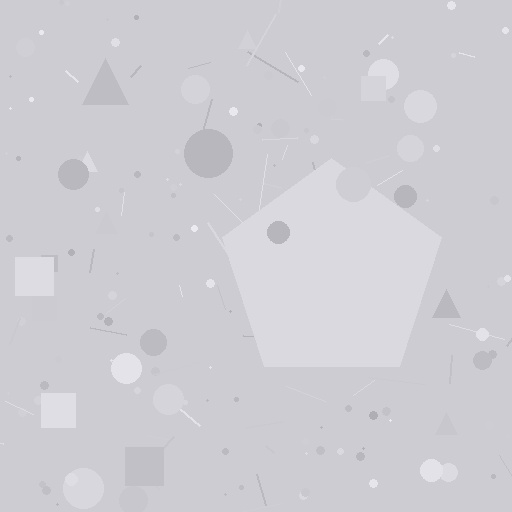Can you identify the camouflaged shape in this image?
The camouflaged shape is a pentagon.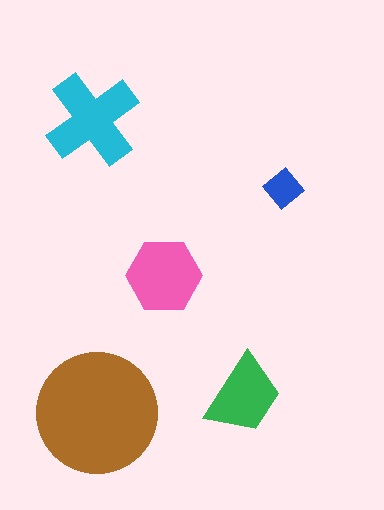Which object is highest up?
The cyan cross is topmost.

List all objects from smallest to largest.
The blue diamond, the green trapezoid, the pink hexagon, the cyan cross, the brown circle.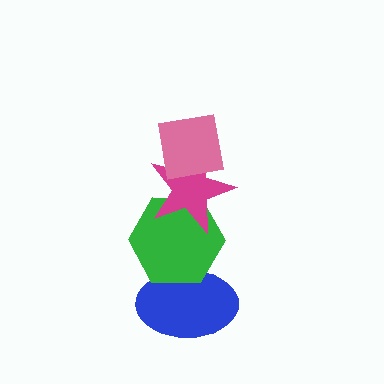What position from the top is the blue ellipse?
The blue ellipse is 4th from the top.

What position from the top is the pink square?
The pink square is 1st from the top.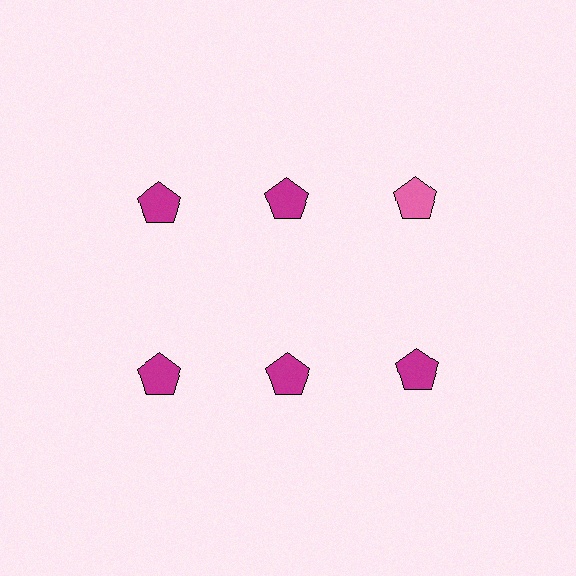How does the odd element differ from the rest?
It has a different color: pink instead of magenta.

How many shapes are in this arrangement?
There are 6 shapes arranged in a grid pattern.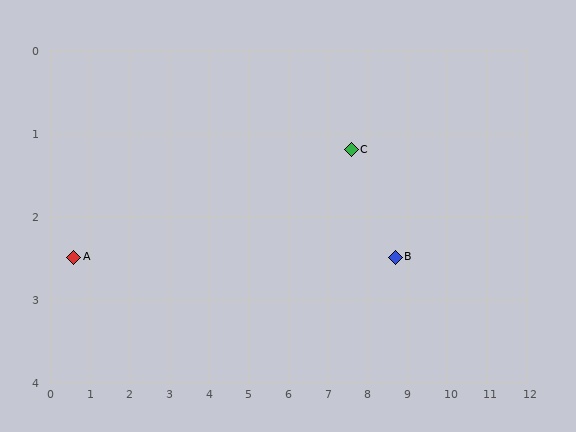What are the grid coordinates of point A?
Point A is at approximately (0.6, 2.5).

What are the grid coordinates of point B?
Point B is at approximately (8.7, 2.5).